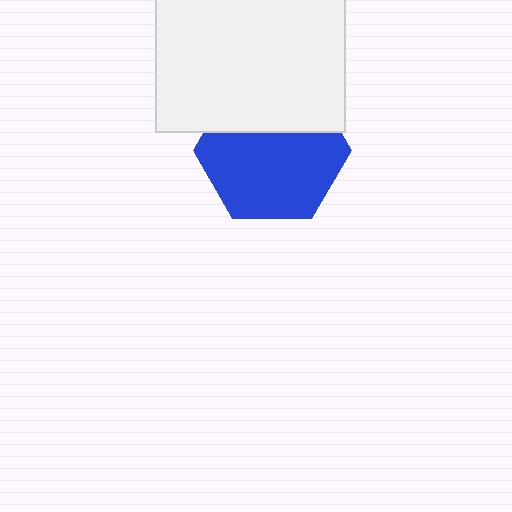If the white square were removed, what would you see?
You would see the complete blue hexagon.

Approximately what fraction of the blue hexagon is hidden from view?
Roughly 35% of the blue hexagon is hidden behind the white square.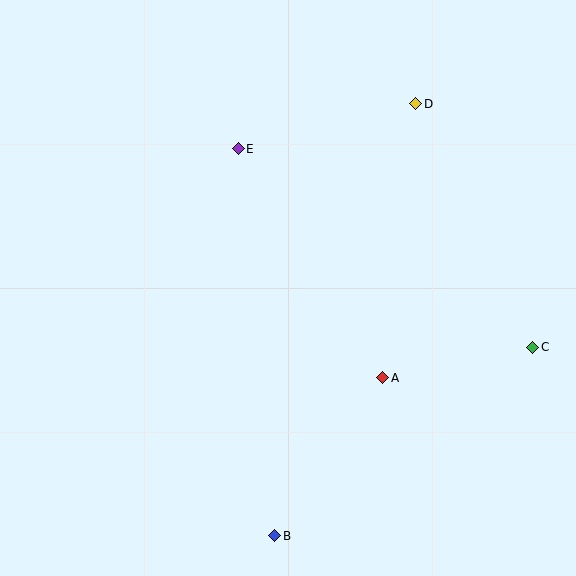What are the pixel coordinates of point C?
Point C is at (533, 347).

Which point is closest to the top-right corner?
Point D is closest to the top-right corner.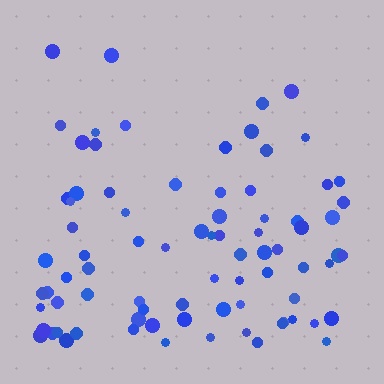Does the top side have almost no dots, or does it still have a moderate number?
Still a moderate number, just noticeably fewer than the bottom.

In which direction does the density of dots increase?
From top to bottom, with the bottom side densest.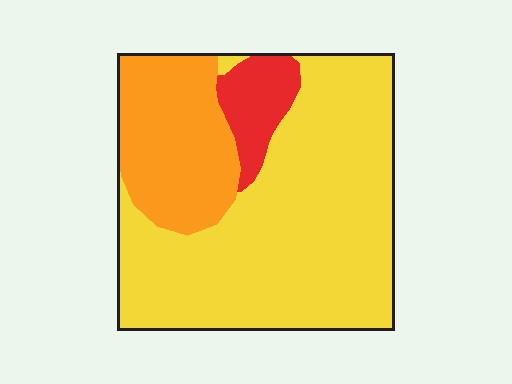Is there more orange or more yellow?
Yellow.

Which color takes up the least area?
Red, at roughly 10%.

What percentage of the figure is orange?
Orange takes up about one quarter (1/4) of the figure.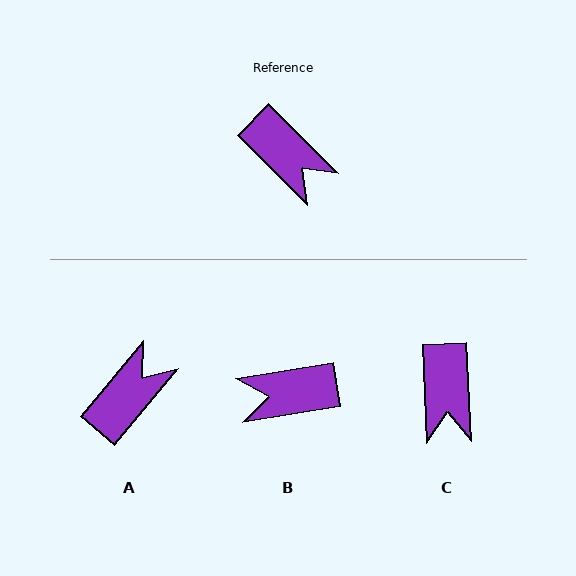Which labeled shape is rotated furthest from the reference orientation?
B, about 125 degrees away.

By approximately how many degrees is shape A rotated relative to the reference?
Approximately 95 degrees counter-clockwise.